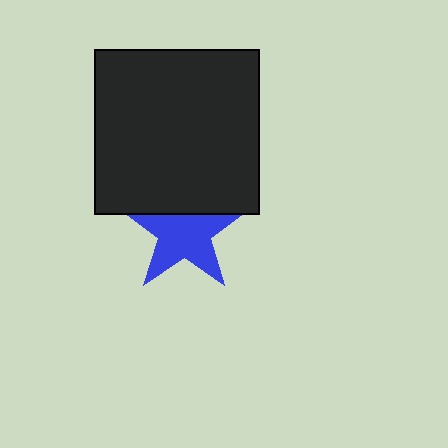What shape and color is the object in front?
The object in front is a black square.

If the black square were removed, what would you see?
You would see the complete blue star.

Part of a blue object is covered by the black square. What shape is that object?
It is a star.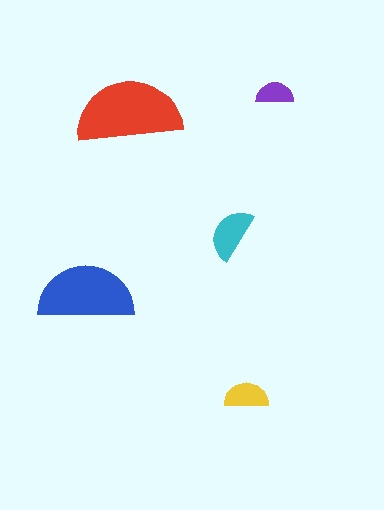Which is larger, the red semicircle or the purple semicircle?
The red one.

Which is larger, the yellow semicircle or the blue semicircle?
The blue one.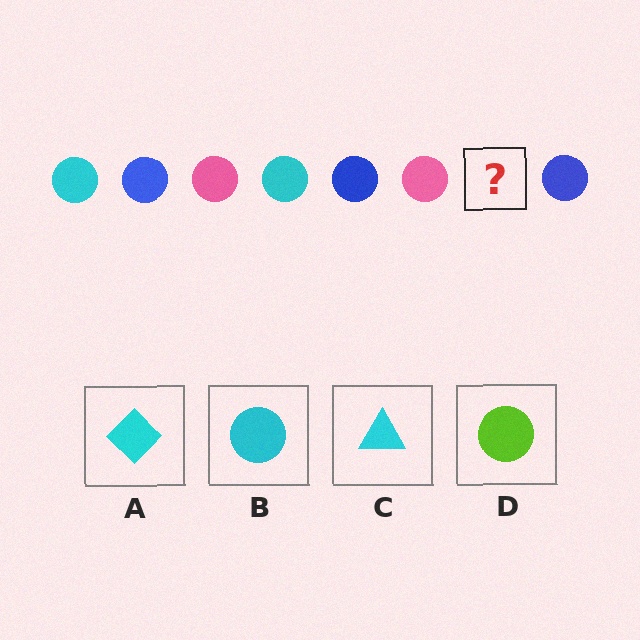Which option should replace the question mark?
Option B.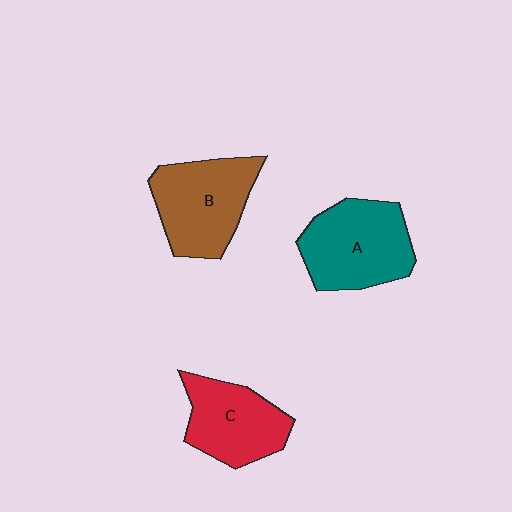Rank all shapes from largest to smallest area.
From largest to smallest: A (teal), B (brown), C (red).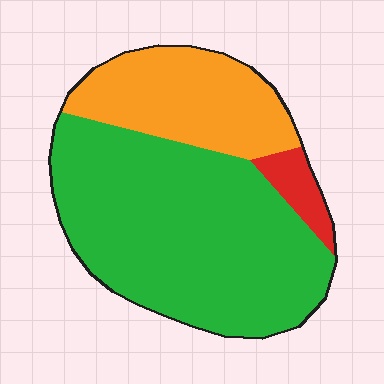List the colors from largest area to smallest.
From largest to smallest: green, orange, red.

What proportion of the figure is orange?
Orange covers 28% of the figure.